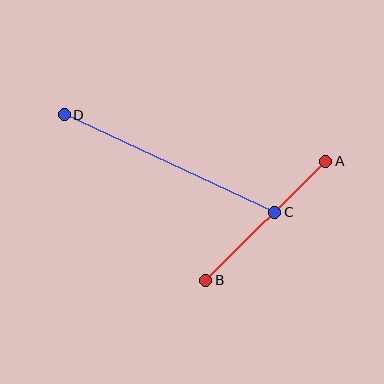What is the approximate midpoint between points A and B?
The midpoint is at approximately (266, 221) pixels.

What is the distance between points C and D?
The distance is approximately 232 pixels.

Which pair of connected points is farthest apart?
Points C and D are farthest apart.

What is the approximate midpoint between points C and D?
The midpoint is at approximately (169, 163) pixels.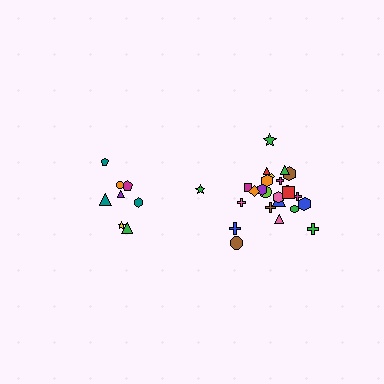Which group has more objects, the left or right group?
The right group.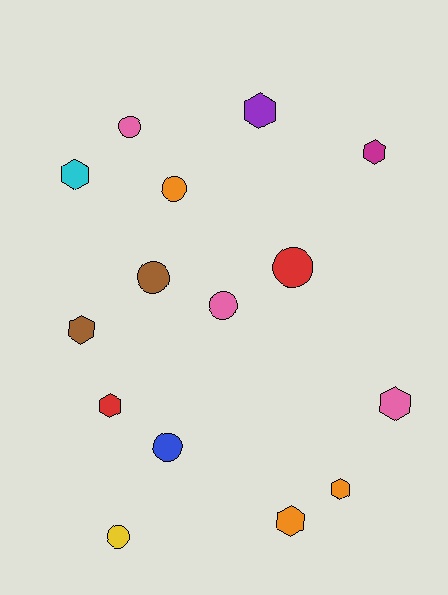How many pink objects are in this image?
There are 3 pink objects.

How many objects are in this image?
There are 15 objects.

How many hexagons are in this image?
There are 8 hexagons.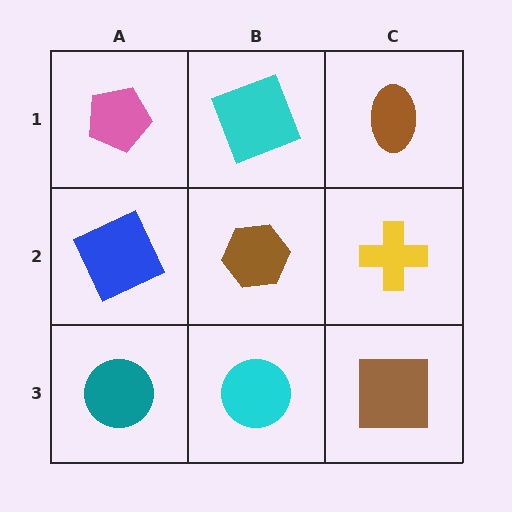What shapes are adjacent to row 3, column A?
A blue square (row 2, column A), a cyan circle (row 3, column B).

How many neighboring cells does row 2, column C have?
3.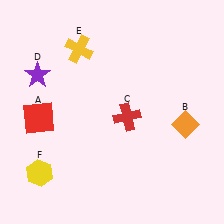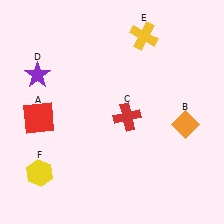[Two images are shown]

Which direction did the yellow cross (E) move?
The yellow cross (E) moved right.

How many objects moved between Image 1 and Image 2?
1 object moved between the two images.